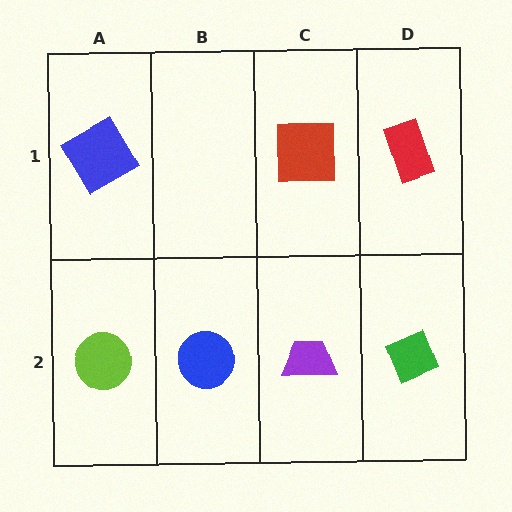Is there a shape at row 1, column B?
No, that cell is empty.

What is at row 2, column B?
A blue circle.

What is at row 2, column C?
A purple trapezoid.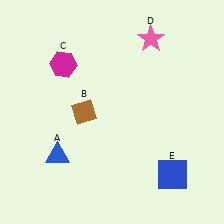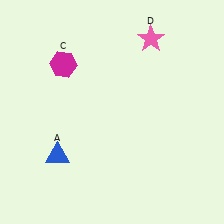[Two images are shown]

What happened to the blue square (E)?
The blue square (E) was removed in Image 2. It was in the bottom-right area of Image 1.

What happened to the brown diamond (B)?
The brown diamond (B) was removed in Image 2. It was in the top-left area of Image 1.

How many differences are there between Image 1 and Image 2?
There are 2 differences between the two images.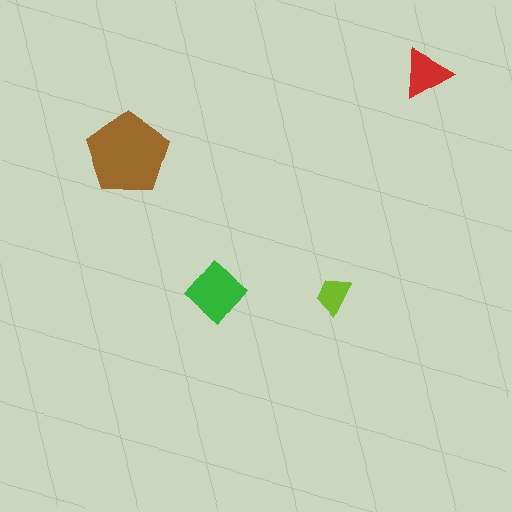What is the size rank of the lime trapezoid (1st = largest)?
4th.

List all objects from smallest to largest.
The lime trapezoid, the red triangle, the green diamond, the brown pentagon.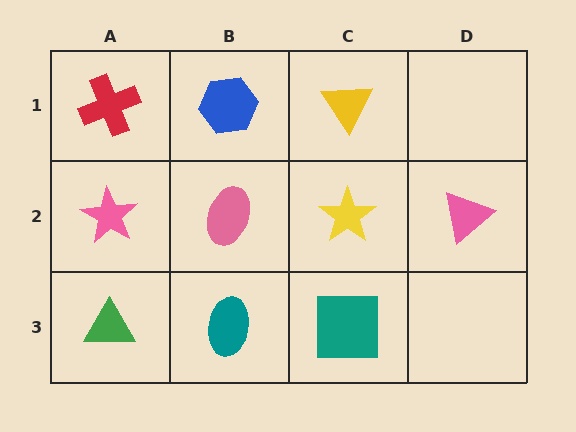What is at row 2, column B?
A pink ellipse.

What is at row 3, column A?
A green triangle.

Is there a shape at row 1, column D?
No, that cell is empty.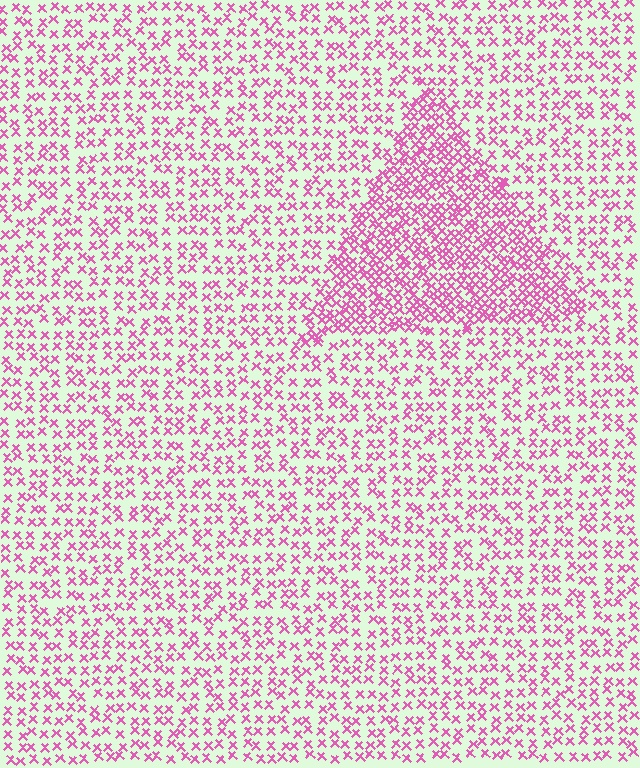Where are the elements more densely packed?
The elements are more densely packed inside the triangle boundary.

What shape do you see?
I see a triangle.